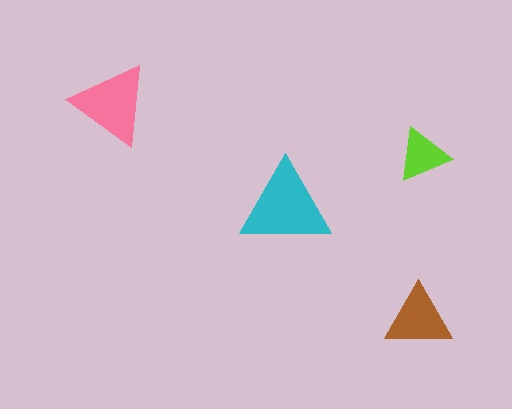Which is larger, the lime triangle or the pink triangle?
The pink one.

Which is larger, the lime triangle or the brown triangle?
The brown one.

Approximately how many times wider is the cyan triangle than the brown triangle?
About 1.5 times wider.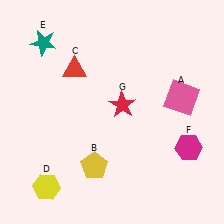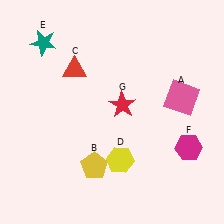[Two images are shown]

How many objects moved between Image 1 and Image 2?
1 object moved between the two images.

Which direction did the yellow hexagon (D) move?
The yellow hexagon (D) moved right.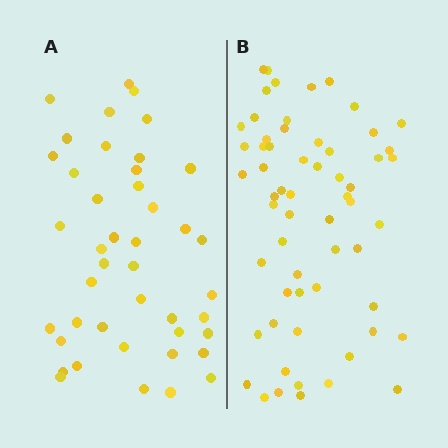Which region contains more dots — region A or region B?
Region B (the right region) has more dots.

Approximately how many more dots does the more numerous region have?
Region B has approximately 15 more dots than region A.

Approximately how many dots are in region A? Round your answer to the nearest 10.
About 40 dots. (The exact count is 43, which rounds to 40.)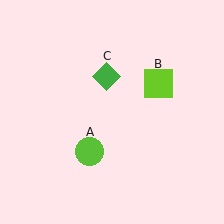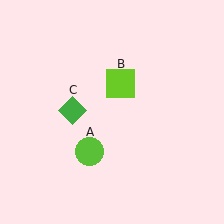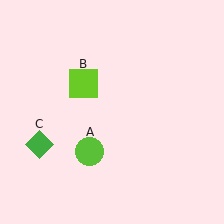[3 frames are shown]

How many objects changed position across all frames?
2 objects changed position: lime square (object B), green diamond (object C).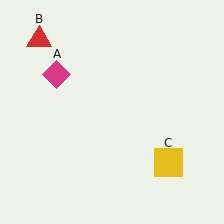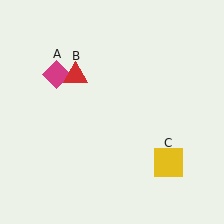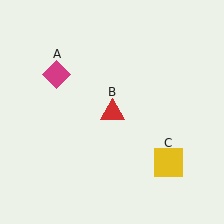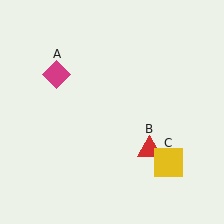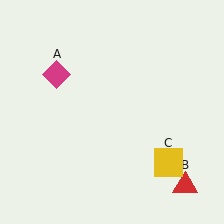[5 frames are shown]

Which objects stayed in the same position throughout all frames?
Magenta diamond (object A) and yellow square (object C) remained stationary.